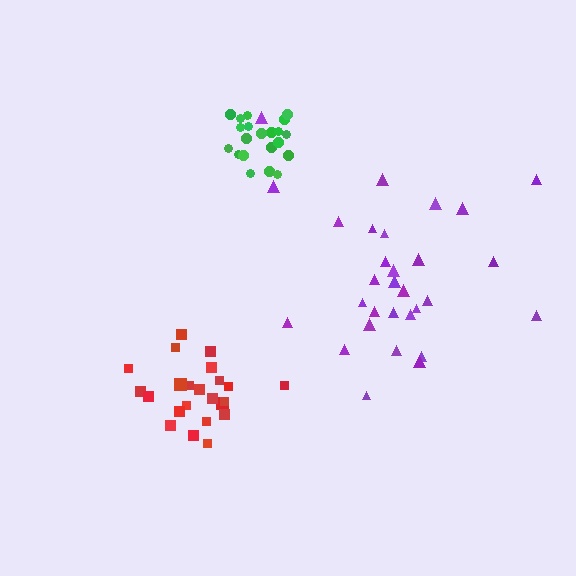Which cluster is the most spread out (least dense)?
Purple.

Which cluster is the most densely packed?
Green.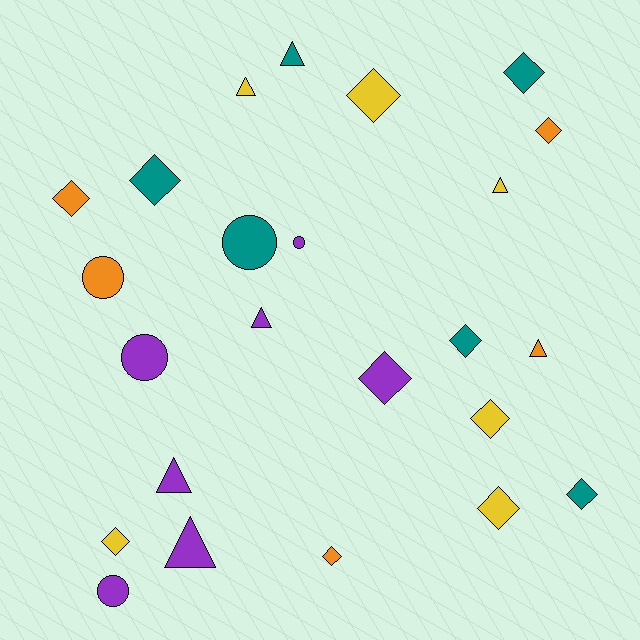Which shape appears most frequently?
Diamond, with 12 objects.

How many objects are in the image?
There are 24 objects.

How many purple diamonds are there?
There is 1 purple diamond.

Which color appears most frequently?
Purple, with 7 objects.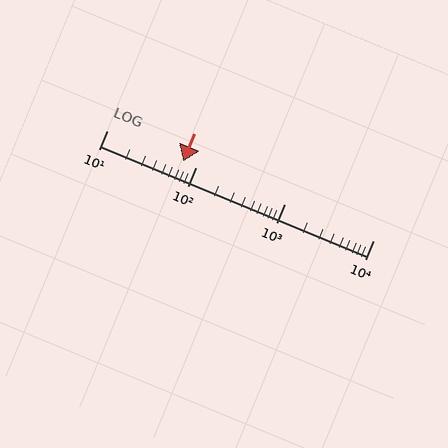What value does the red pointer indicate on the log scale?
The pointer indicates approximately 72.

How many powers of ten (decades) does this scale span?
The scale spans 3 decades, from 10 to 10000.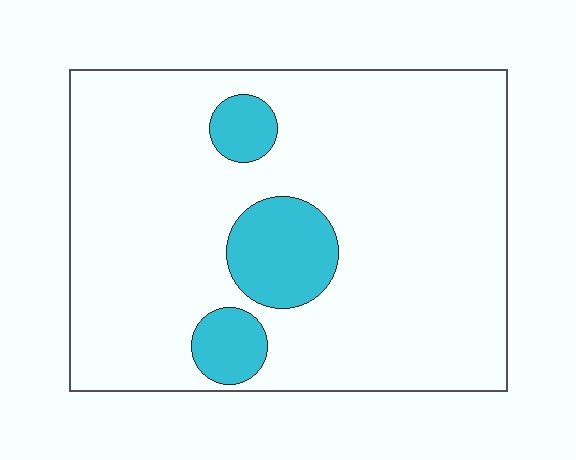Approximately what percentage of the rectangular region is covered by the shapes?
Approximately 15%.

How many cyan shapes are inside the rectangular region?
3.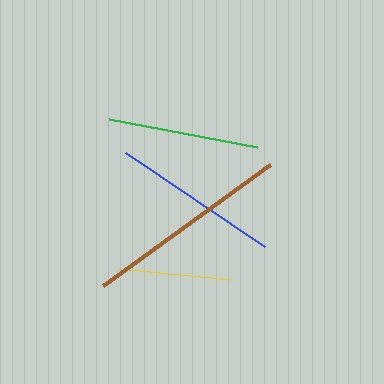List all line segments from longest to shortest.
From longest to shortest: brown, blue, green, yellow.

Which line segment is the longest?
The brown line is the longest at approximately 206 pixels.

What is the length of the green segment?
The green segment is approximately 150 pixels long.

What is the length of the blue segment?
The blue segment is approximately 167 pixels long.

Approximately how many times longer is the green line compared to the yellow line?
The green line is approximately 1.3 times the length of the yellow line.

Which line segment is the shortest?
The yellow line is the shortest at approximately 112 pixels.